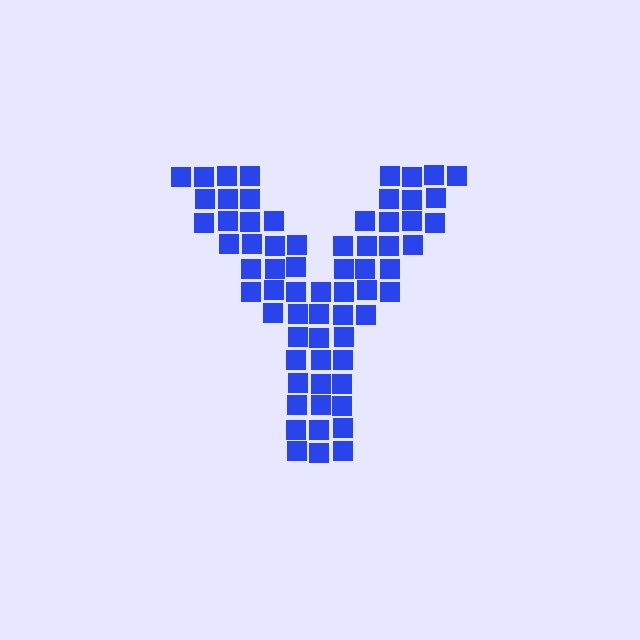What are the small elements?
The small elements are squares.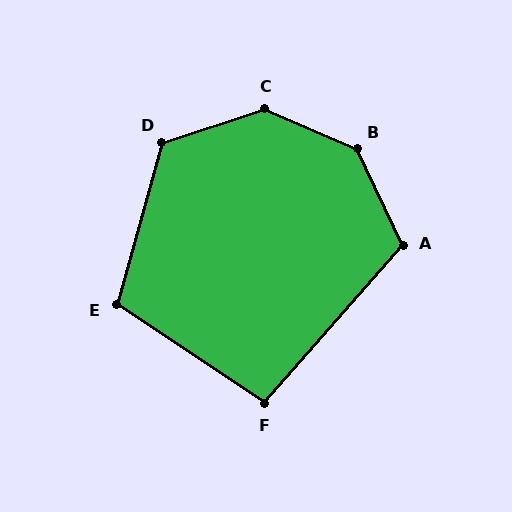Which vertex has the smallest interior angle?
F, at approximately 97 degrees.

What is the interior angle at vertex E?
Approximately 108 degrees (obtuse).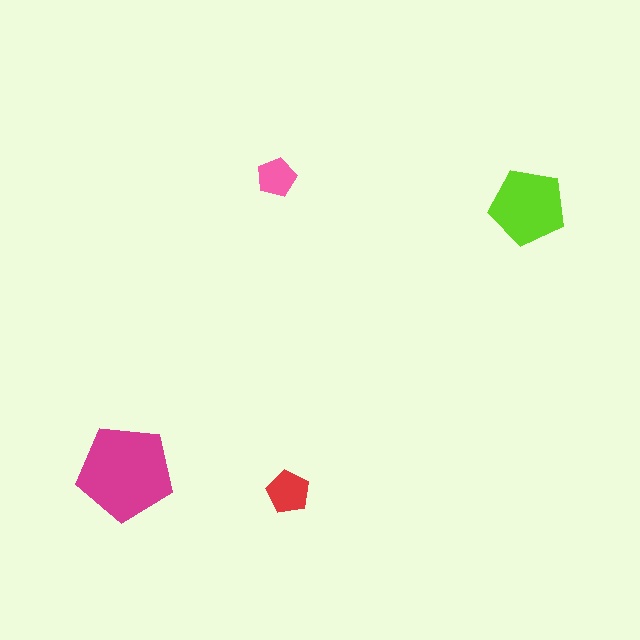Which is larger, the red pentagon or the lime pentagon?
The lime one.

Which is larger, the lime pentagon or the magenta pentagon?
The magenta one.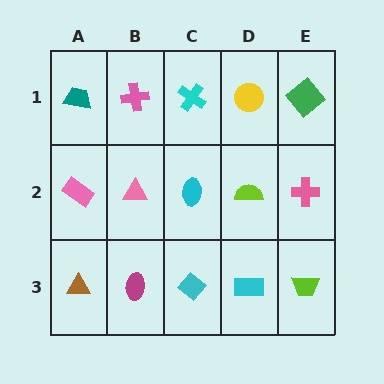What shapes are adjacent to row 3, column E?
A pink cross (row 2, column E), a cyan rectangle (row 3, column D).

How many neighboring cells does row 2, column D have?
4.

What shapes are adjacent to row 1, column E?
A pink cross (row 2, column E), a yellow circle (row 1, column D).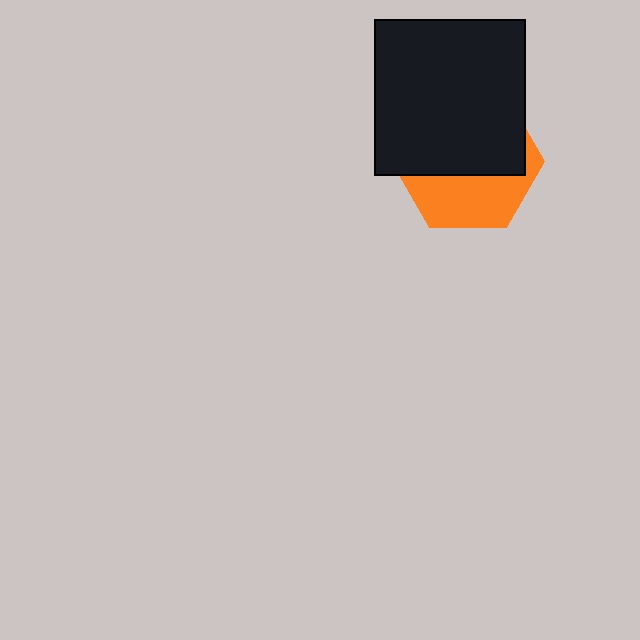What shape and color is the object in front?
The object in front is a black rectangle.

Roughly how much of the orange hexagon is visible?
A small part of it is visible (roughly 40%).